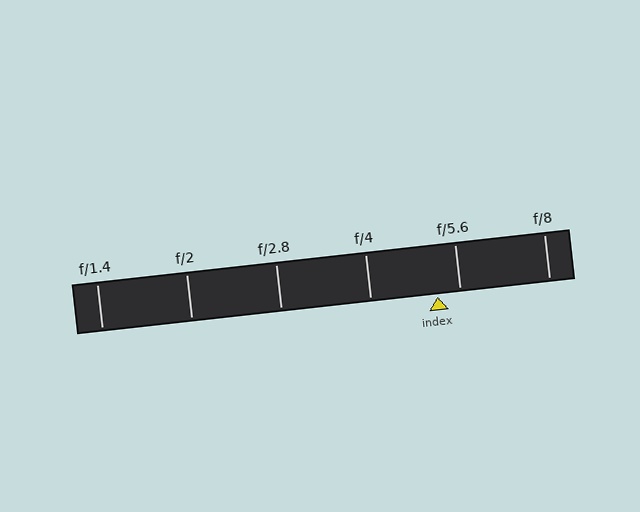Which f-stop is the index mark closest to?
The index mark is closest to f/5.6.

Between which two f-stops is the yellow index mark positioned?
The index mark is between f/4 and f/5.6.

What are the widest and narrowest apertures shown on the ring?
The widest aperture shown is f/1.4 and the narrowest is f/8.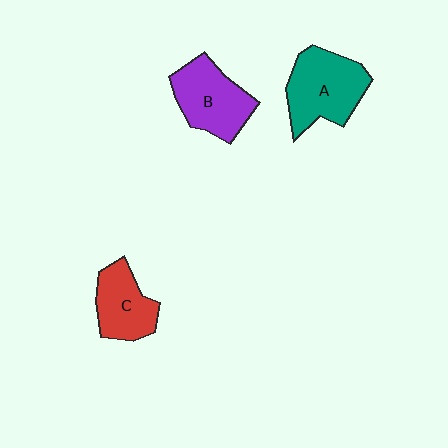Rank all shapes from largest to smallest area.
From largest to smallest: A (teal), B (purple), C (red).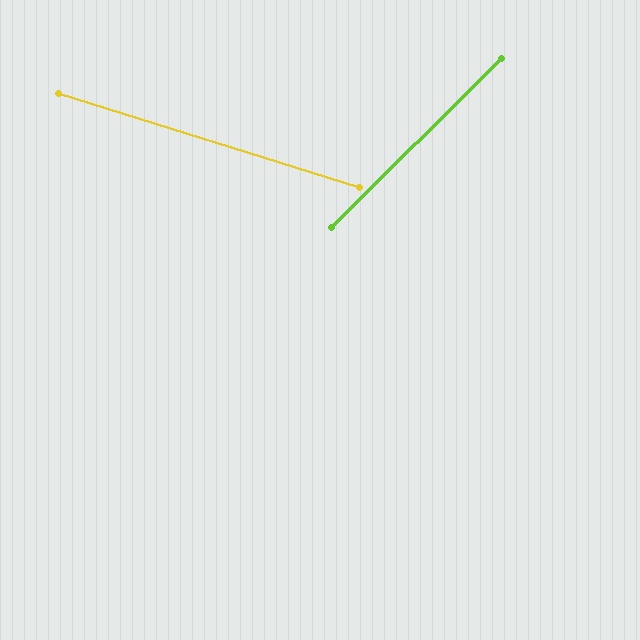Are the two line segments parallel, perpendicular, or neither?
Neither parallel nor perpendicular — they differ by about 62°.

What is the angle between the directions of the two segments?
Approximately 62 degrees.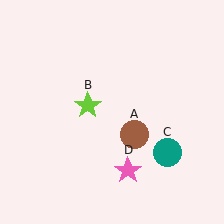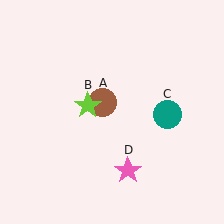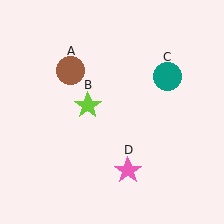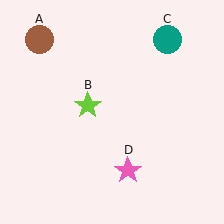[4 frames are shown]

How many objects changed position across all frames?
2 objects changed position: brown circle (object A), teal circle (object C).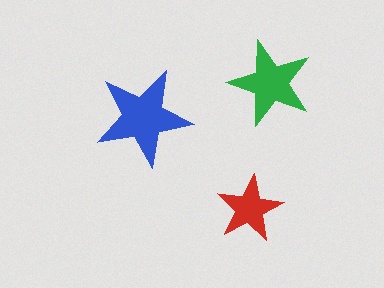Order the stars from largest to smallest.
the blue one, the green one, the red one.